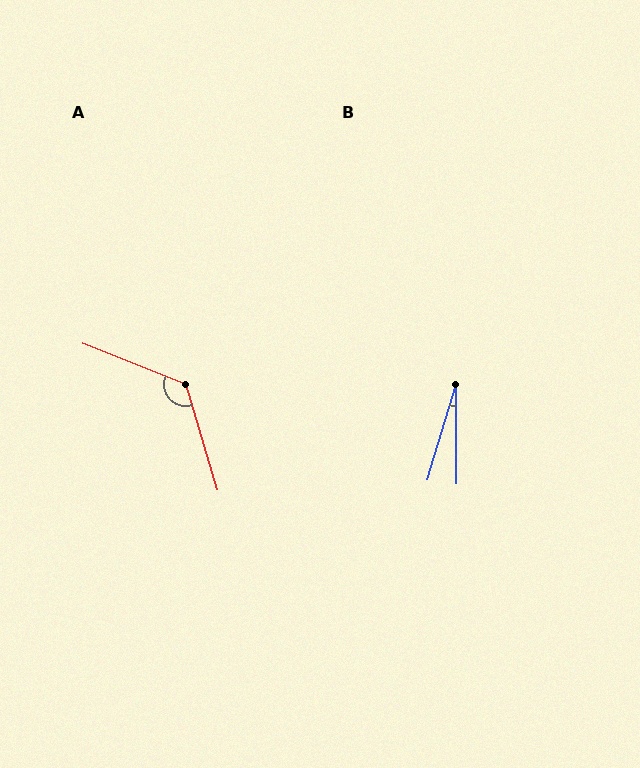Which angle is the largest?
A, at approximately 129 degrees.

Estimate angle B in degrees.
Approximately 17 degrees.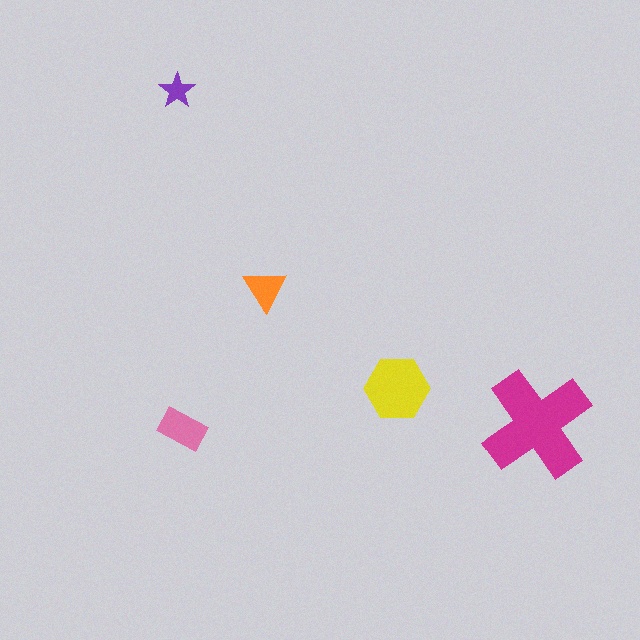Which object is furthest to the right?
The magenta cross is rightmost.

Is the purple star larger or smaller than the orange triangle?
Smaller.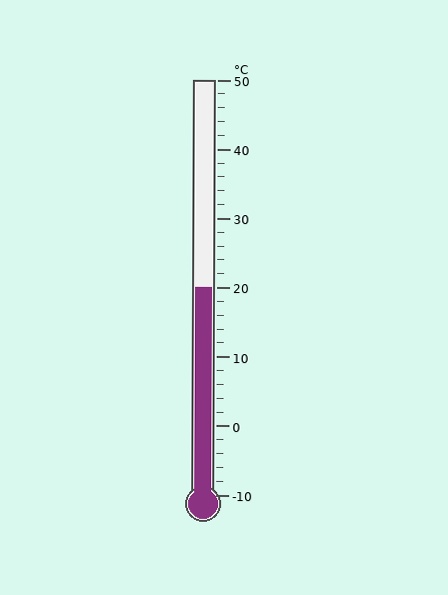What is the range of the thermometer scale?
The thermometer scale ranges from -10°C to 50°C.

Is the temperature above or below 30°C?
The temperature is below 30°C.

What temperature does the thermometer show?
The thermometer shows approximately 20°C.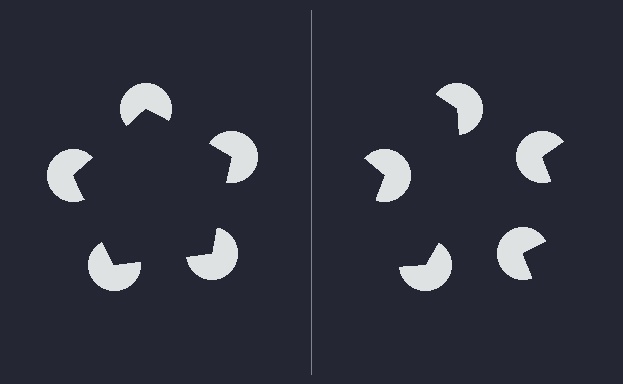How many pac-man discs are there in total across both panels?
10 — 5 on each side.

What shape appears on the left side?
An illusory pentagon.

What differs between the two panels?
The pac-man discs are positioned identically on both sides; only the wedge orientations differ. On the left they align to a pentagon; on the right they are misaligned.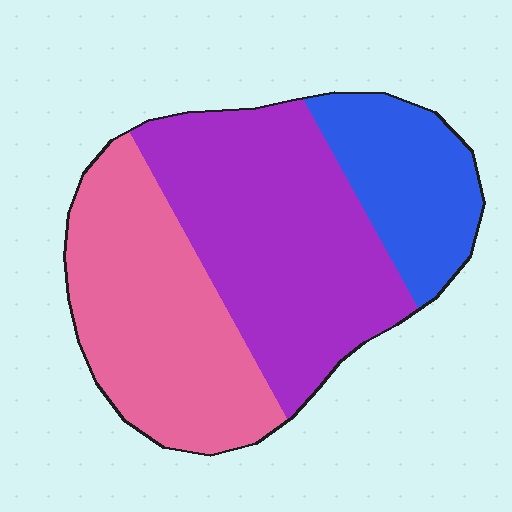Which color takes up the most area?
Purple, at roughly 45%.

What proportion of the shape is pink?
Pink takes up between a quarter and a half of the shape.